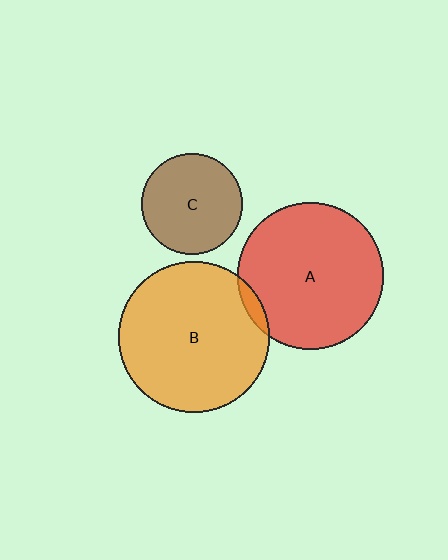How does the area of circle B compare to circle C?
Approximately 2.2 times.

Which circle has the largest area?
Circle B (orange).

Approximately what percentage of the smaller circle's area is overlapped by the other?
Approximately 5%.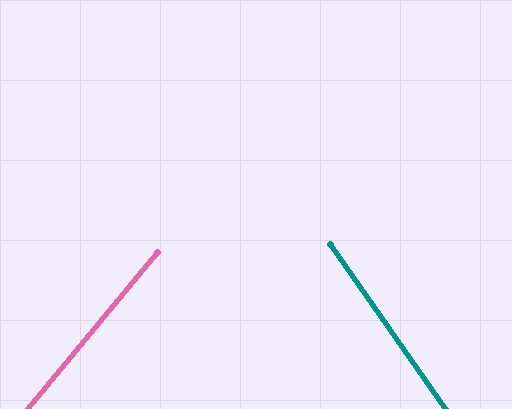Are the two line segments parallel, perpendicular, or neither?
Neither parallel nor perpendicular — they differ by about 75°.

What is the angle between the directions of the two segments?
Approximately 75 degrees.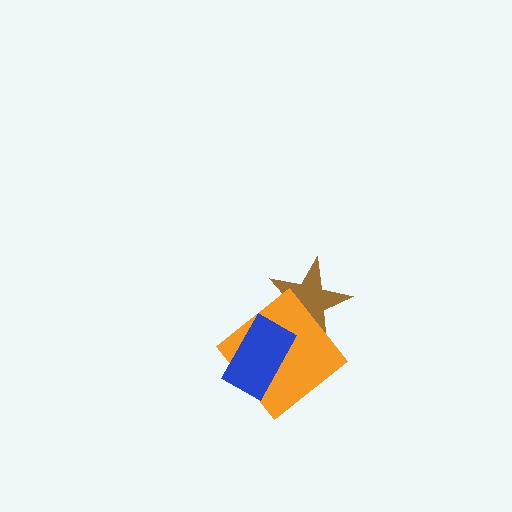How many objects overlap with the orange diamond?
2 objects overlap with the orange diamond.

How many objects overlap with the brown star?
1 object overlaps with the brown star.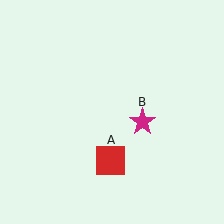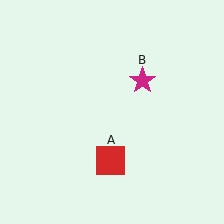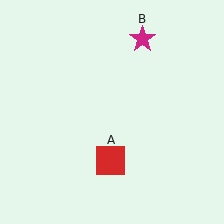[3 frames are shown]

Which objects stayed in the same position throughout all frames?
Red square (object A) remained stationary.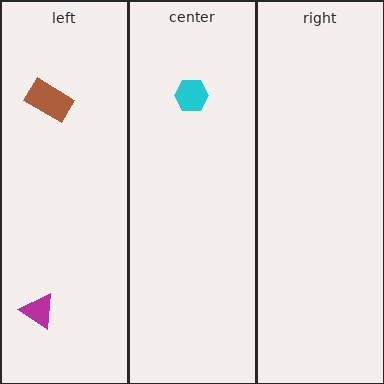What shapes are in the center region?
The cyan hexagon.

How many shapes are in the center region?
1.